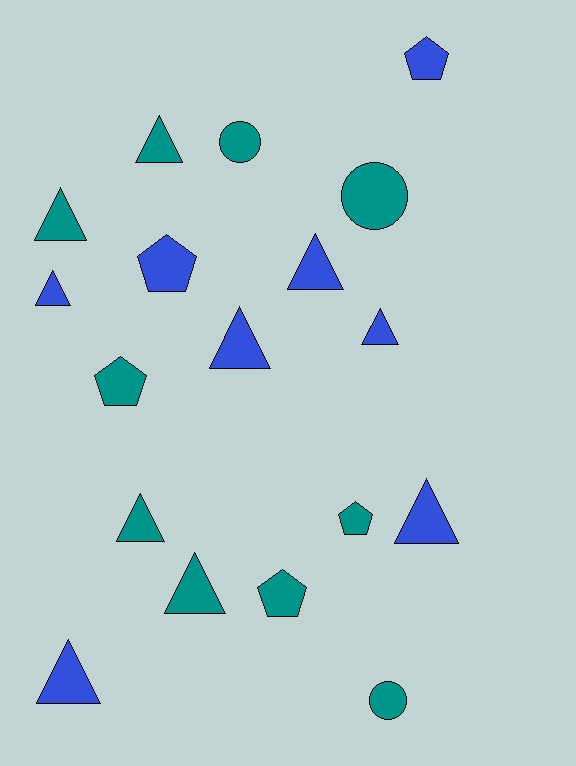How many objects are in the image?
There are 18 objects.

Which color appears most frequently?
Teal, with 10 objects.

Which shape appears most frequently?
Triangle, with 10 objects.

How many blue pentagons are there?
There are 2 blue pentagons.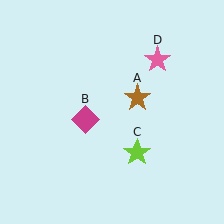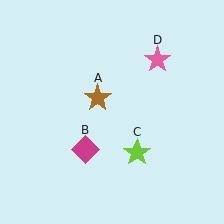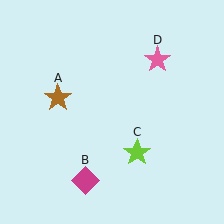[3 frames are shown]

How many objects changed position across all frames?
2 objects changed position: brown star (object A), magenta diamond (object B).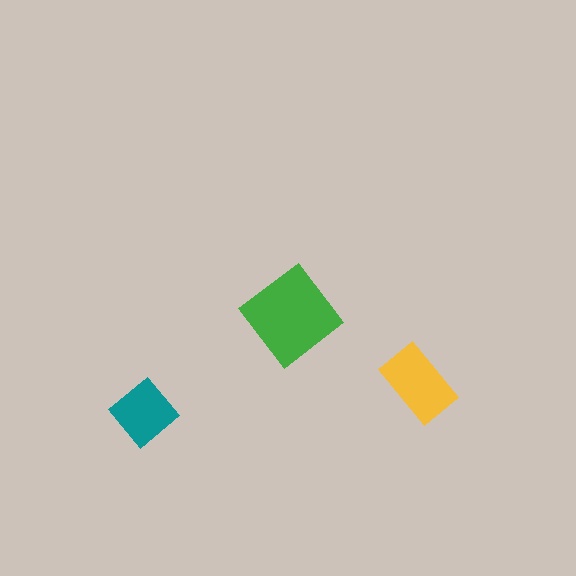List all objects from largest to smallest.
The green diamond, the yellow rectangle, the teal diamond.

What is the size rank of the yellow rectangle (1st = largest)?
2nd.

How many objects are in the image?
There are 3 objects in the image.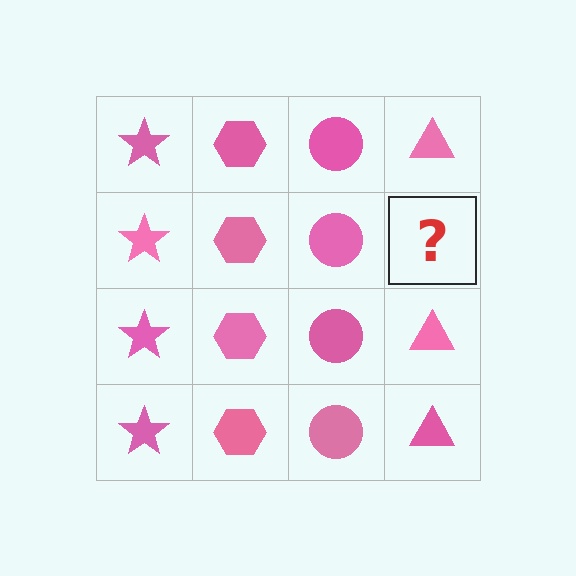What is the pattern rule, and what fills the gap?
The rule is that each column has a consistent shape. The gap should be filled with a pink triangle.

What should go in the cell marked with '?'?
The missing cell should contain a pink triangle.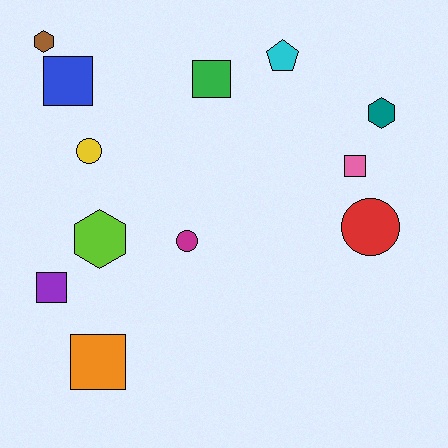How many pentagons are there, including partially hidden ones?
There is 1 pentagon.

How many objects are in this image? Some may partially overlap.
There are 12 objects.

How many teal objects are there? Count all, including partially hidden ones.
There is 1 teal object.